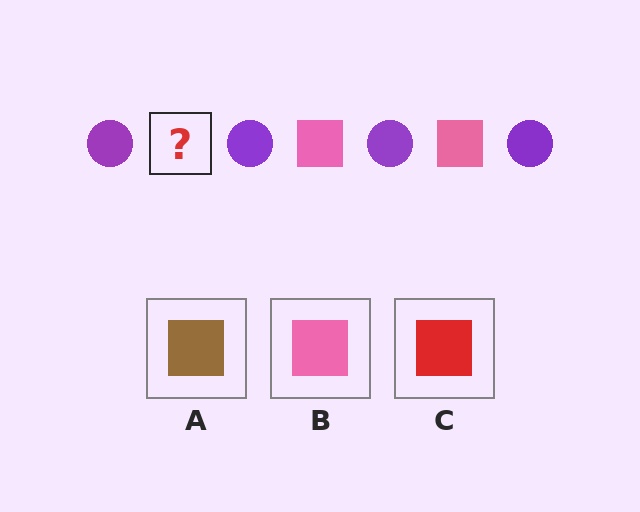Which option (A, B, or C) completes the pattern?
B.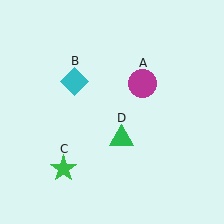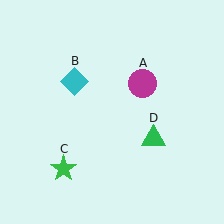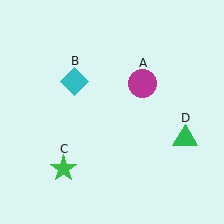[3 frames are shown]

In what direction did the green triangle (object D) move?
The green triangle (object D) moved right.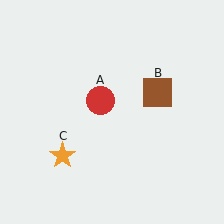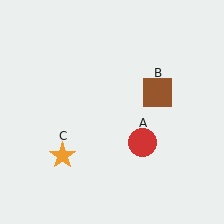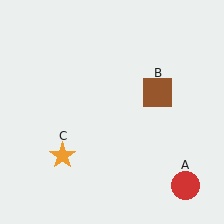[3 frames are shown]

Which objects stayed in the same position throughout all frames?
Brown square (object B) and orange star (object C) remained stationary.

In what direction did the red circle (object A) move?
The red circle (object A) moved down and to the right.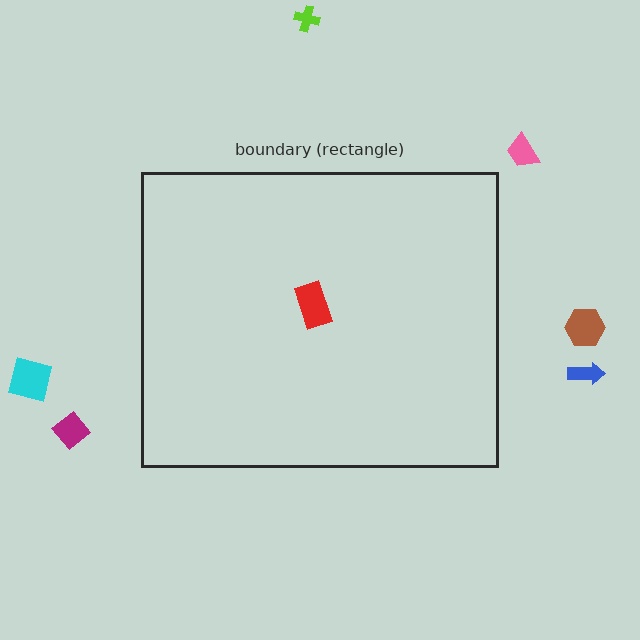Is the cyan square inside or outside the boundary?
Outside.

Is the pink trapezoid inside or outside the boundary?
Outside.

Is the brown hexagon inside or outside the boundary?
Outside.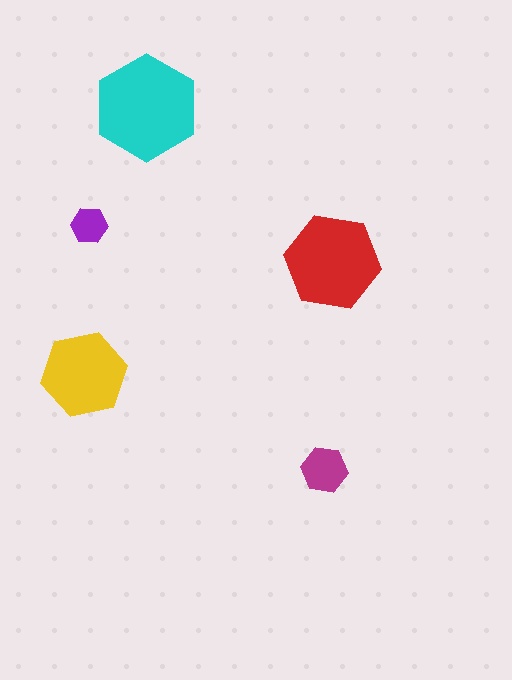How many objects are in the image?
There are 5 objects in the image.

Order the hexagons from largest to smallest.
the cyan one, the red one, the yellow one, the magenta one, the purple one.